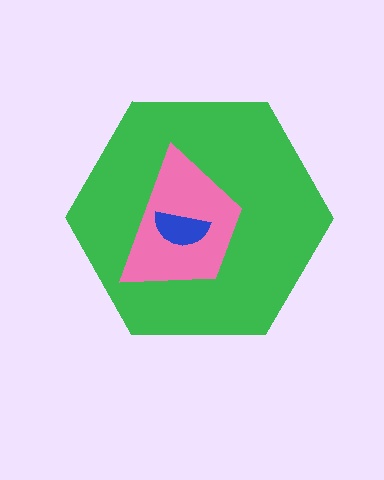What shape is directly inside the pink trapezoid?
The blue semicircle.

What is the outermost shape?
The green hexagon.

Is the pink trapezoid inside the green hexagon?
Yes.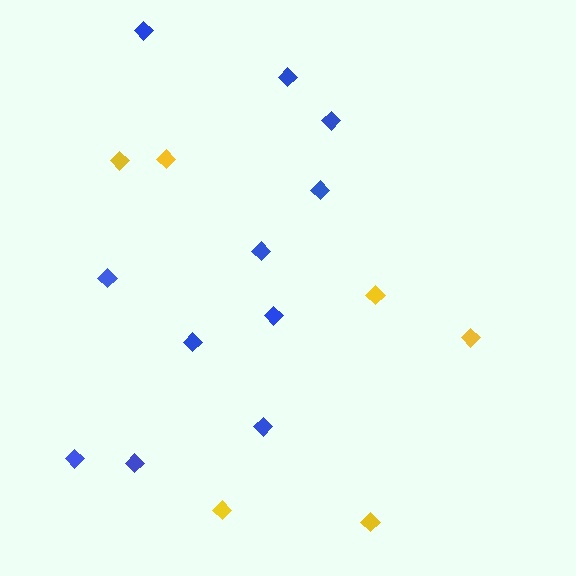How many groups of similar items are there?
There are 2 groups: one group of blue diamonds (11) and one group of yellow diamonds (6).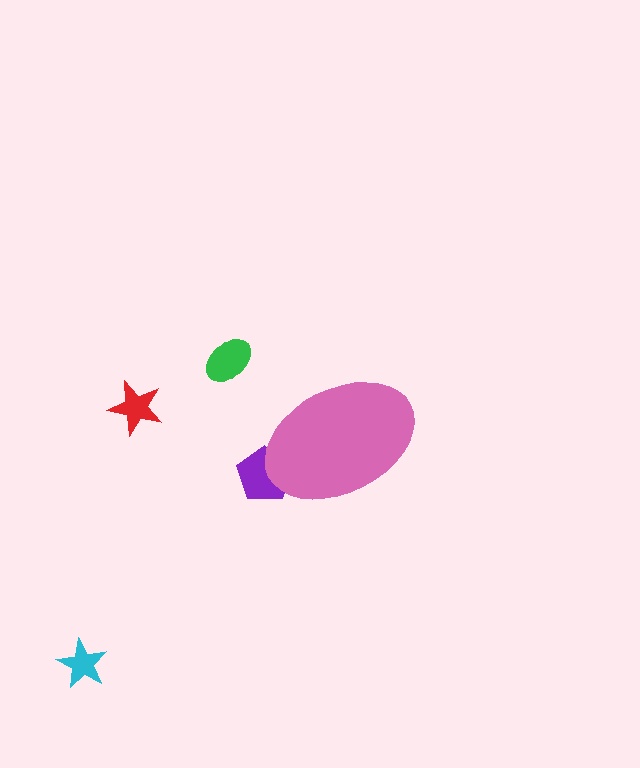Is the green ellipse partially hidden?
No, the green ellipse is fully visible.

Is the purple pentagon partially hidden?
Yes, the purple pentagon is partially hidden behind the pink ellipse.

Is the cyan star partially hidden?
No, the cyan star is fully visible.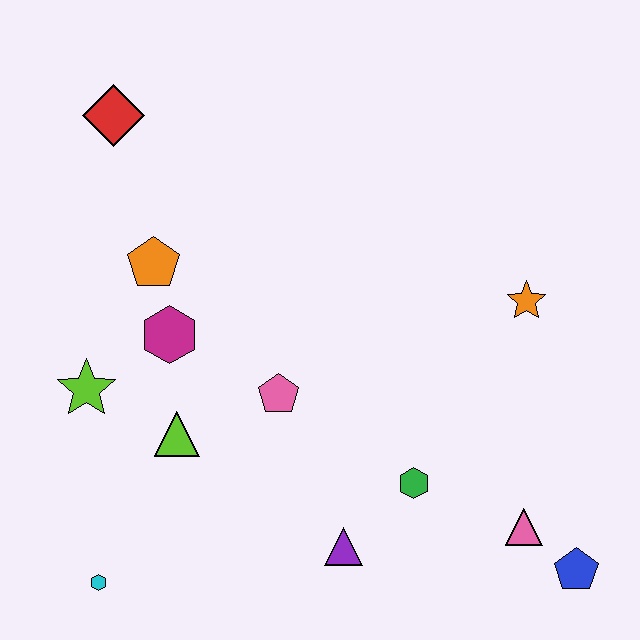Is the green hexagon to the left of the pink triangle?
Yes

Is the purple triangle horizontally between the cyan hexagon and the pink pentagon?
No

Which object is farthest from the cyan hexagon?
The orange star is farthest from the cyan hexagon.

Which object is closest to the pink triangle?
The blue pentagon is closest to the pink triangle.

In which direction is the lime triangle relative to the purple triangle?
The lime triangle is to the left of the purple triangle.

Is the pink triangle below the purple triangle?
No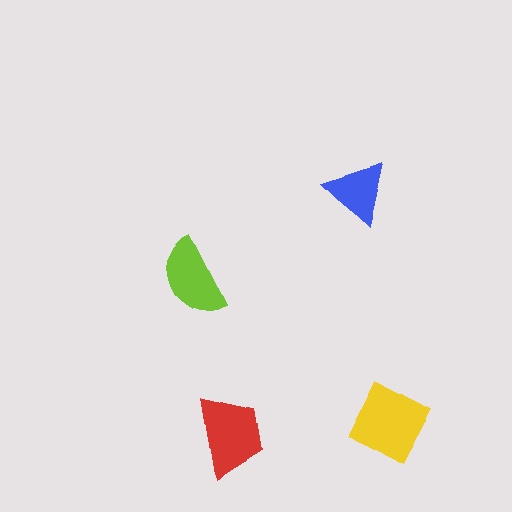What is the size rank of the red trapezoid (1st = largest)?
2nd.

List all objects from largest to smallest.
The yellow diamond, the red trapezoid, the lime semicircle, the blue triangle.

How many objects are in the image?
There are 4 objects in the image.